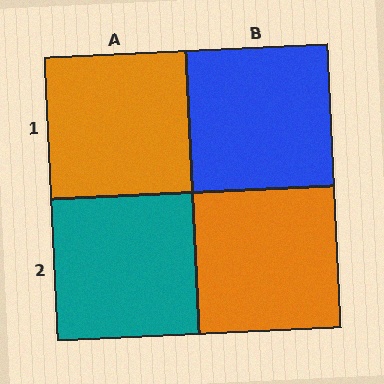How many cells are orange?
2 cells are orange.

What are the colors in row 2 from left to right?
Teal, orange.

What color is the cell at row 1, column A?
Orange.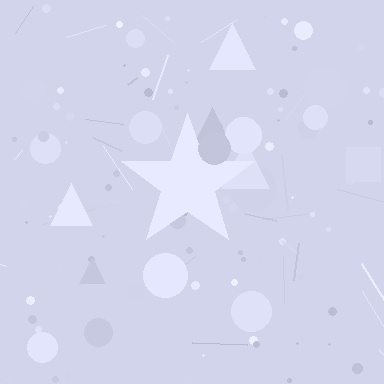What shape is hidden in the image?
A star is hidden in the image.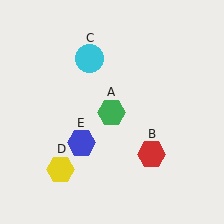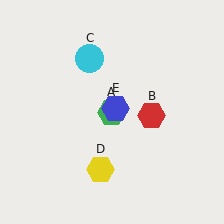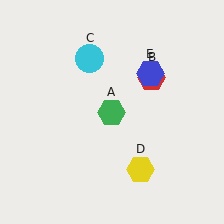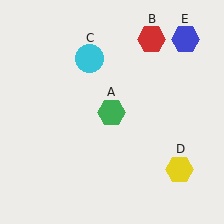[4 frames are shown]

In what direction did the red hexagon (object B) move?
The red hexagon (object B) moved up.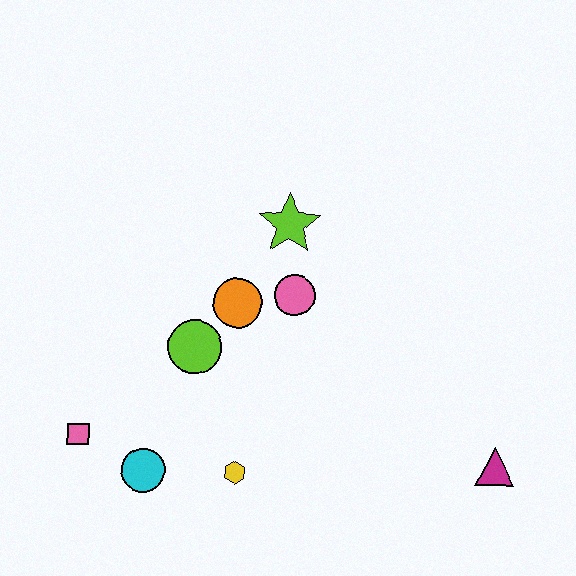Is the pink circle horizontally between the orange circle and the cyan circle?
No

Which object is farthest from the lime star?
The magenta triangle is farthest from the lime star.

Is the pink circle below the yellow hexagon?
No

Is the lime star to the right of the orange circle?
Yes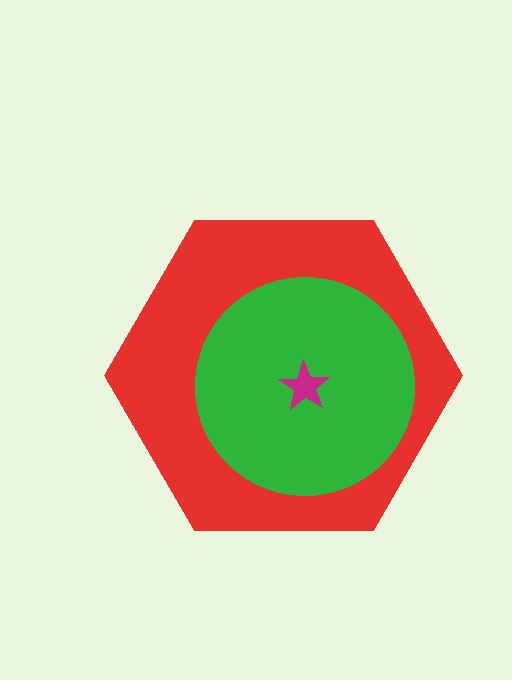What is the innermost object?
The magenta star.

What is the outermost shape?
The red hexagon.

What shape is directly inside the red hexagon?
The green circle.